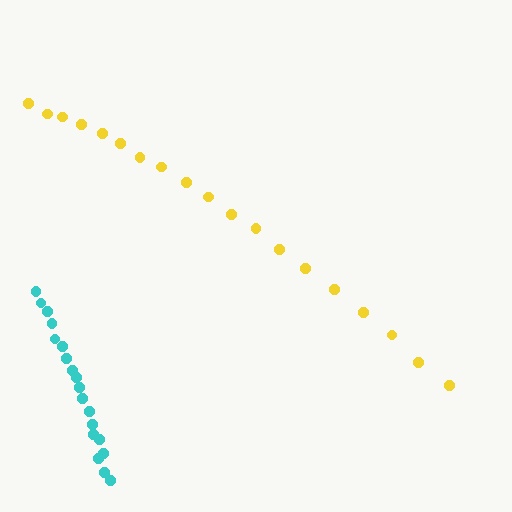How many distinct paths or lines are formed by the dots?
There are 2 distinct paths.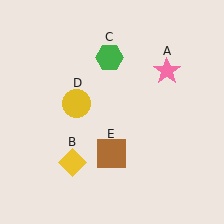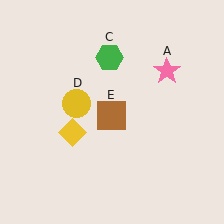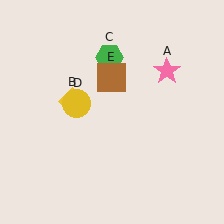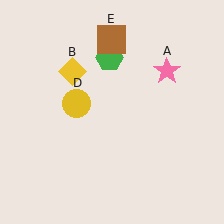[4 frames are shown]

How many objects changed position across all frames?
2 objects changed position: yellow diamond (object B), brown square (object E).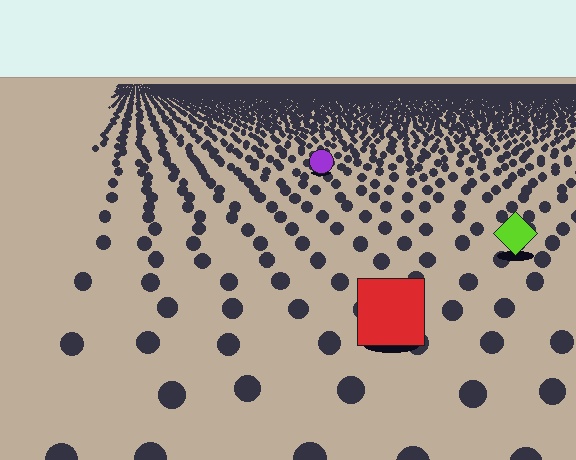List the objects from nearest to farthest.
From nearest to farthest: the red square, the lime diamond, the purple circle.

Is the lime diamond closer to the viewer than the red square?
No. The red square is closer — you can tell from the texture gradient: the ground texture is coarser near it.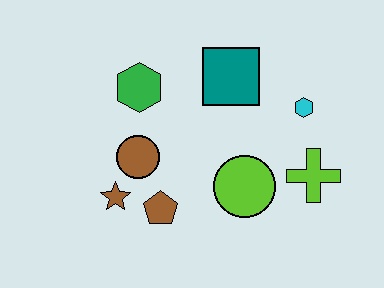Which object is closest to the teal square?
The cyan hexagon is closest to the teal square.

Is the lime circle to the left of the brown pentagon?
No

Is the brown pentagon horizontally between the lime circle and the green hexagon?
Yes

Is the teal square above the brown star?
Yes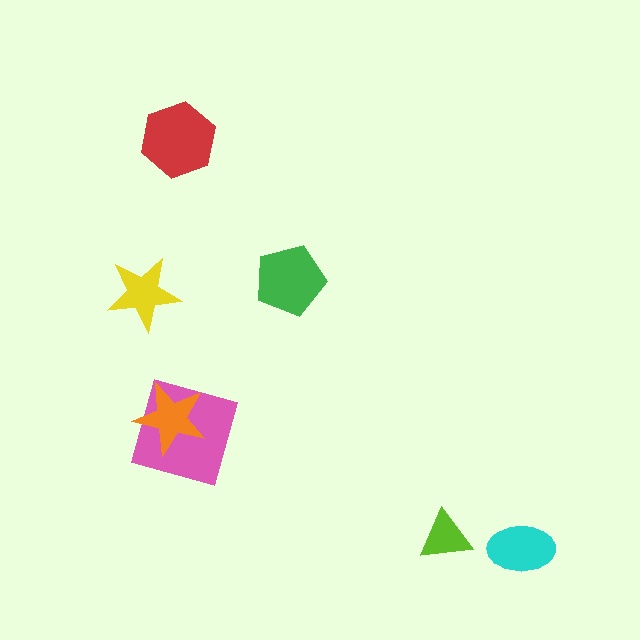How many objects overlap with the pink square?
1 object overlaps with the pink square.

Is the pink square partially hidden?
Yes, it is partially covered by another shape.